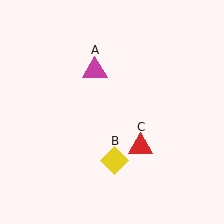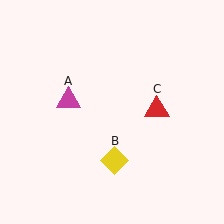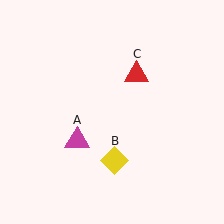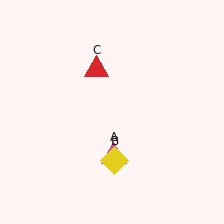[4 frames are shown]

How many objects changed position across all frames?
2 objects changed position: magenta triangle (object A), red triangle (object C).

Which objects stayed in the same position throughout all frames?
Yellow diamond (object B) remained stationary.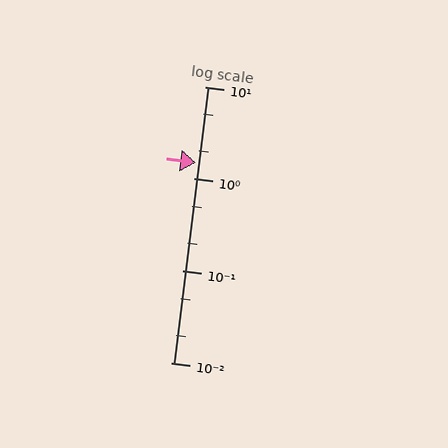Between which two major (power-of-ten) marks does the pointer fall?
The pointer is between 1 and 10.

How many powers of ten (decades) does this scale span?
The scale spans 3 decades, from 0.01 to 10.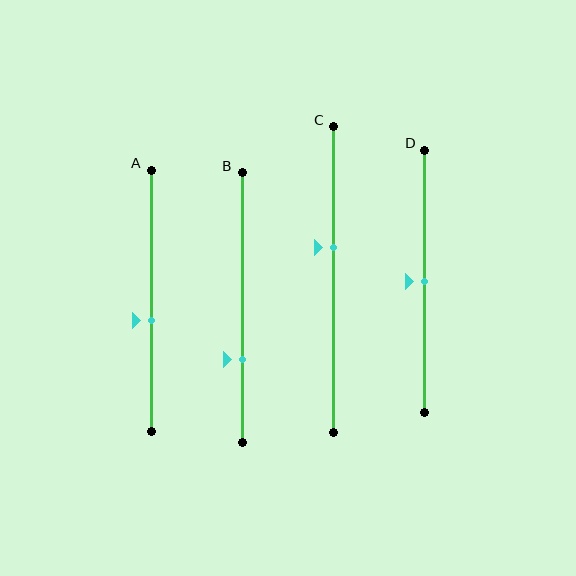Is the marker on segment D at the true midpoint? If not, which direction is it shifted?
Yes, the marker on segment D is at the true midpoint.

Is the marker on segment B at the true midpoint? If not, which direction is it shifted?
No, the marker on segment B is shifted downward by about 19% of the segment length.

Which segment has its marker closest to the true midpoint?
Segment D has its marker closest to the true midpoint.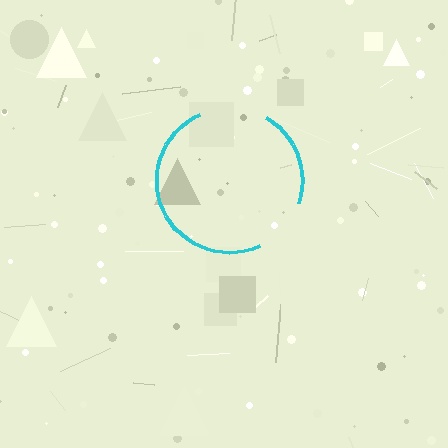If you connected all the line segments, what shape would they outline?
They would outline a circle.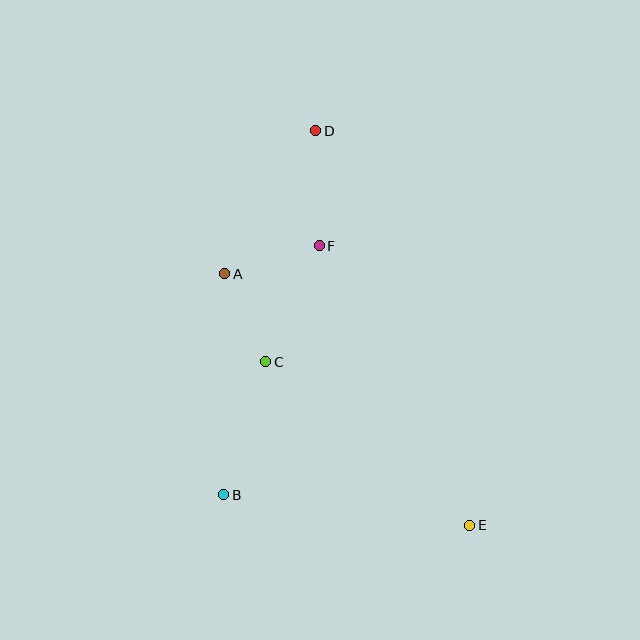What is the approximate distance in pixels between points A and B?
The distance between A and B is approximately 221 pixels.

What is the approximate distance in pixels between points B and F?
The distance between B and F is approximately 266 pixels.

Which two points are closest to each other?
Points A and C are closest to each other.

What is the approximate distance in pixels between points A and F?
The distance between A and F is approximately 99 pixels.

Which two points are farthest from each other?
Points D and E are farthest from each other.